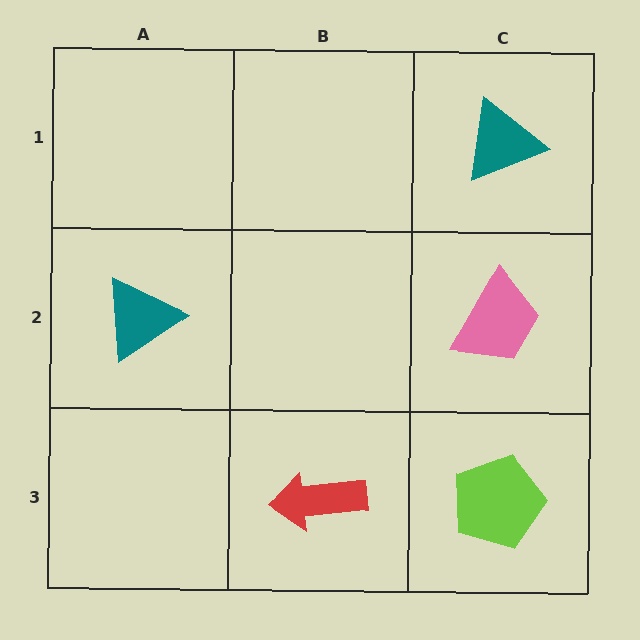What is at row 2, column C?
A pink trapezoid.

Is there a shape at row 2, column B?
No, that cell is empty.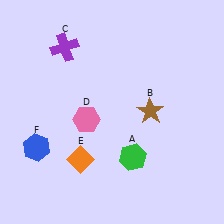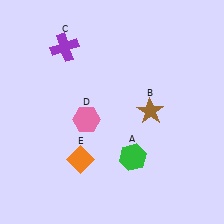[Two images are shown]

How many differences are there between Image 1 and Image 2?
There is 1 difference between the two images.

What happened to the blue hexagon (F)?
The blue hexagon (F) was removed in Image 2. It was in the bottom-left area of Image 1.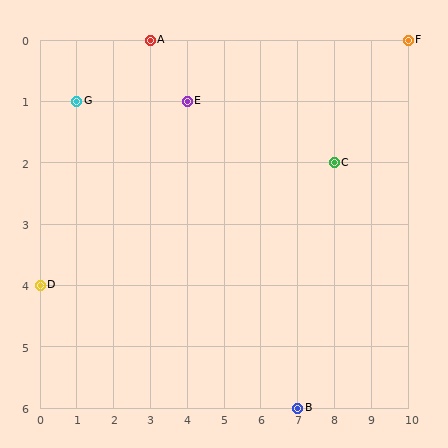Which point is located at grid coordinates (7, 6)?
Point B is at (7, 6).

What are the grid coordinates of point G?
Point G is at grid coordinates (1, 1).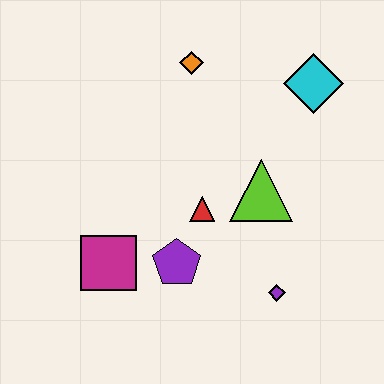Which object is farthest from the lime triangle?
The magenta square is farthest from the lime triangle.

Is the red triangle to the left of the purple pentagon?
No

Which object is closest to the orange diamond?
The cyan diamond is closest to the orange diamond.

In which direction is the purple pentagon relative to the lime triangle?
The purple pentagon is to the left of the lime triangle.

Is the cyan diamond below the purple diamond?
No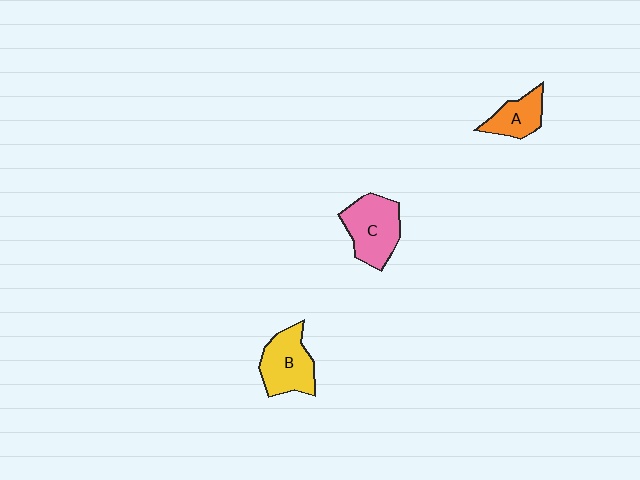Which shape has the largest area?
Shape C (pink).